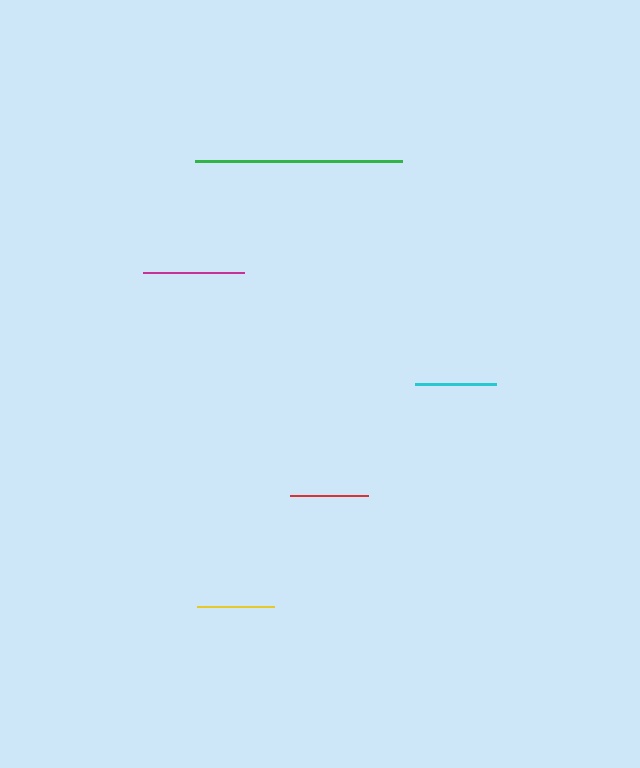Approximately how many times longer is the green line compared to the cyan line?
The green line is approximately 2.6 times the length of the cyan line.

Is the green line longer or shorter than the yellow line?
The green line is longer than the yellow line.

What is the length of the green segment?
The green segment is approximately 207 pixels long.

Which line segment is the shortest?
The yellow line is the shortest at approximately 78 pixels.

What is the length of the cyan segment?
The cyan segment is approximately 81 pixels long.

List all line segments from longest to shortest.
From longest to shortest: green, magenta, cyan, red, yellow.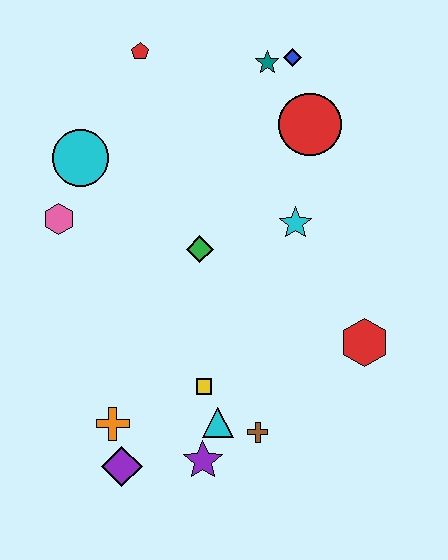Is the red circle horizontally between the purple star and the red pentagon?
No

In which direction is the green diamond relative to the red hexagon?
The green diamond is to the left of the red hexagon.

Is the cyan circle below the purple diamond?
No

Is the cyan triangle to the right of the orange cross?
Yes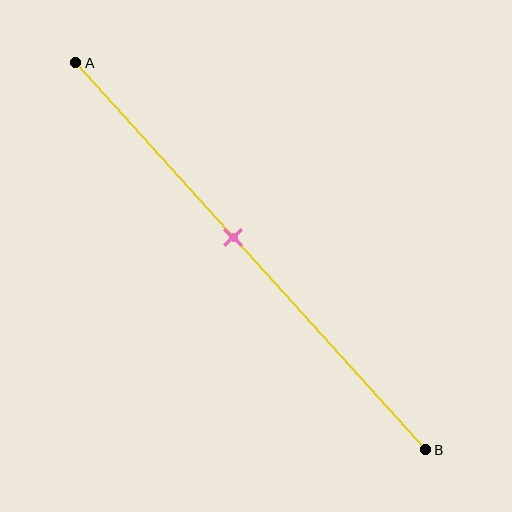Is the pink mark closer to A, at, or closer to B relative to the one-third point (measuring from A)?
The pink mark is closer to point B than the one-third point of segment AB.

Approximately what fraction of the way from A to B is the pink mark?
The pink mark is approximately 45% of the way from A to B.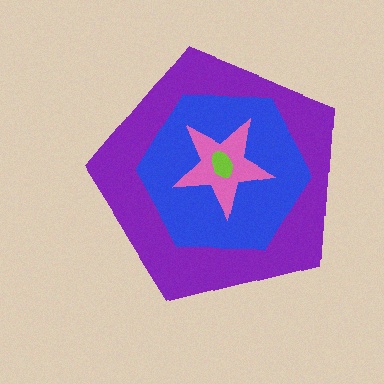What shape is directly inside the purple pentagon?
The blue hexagon.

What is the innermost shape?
The lime ellipse.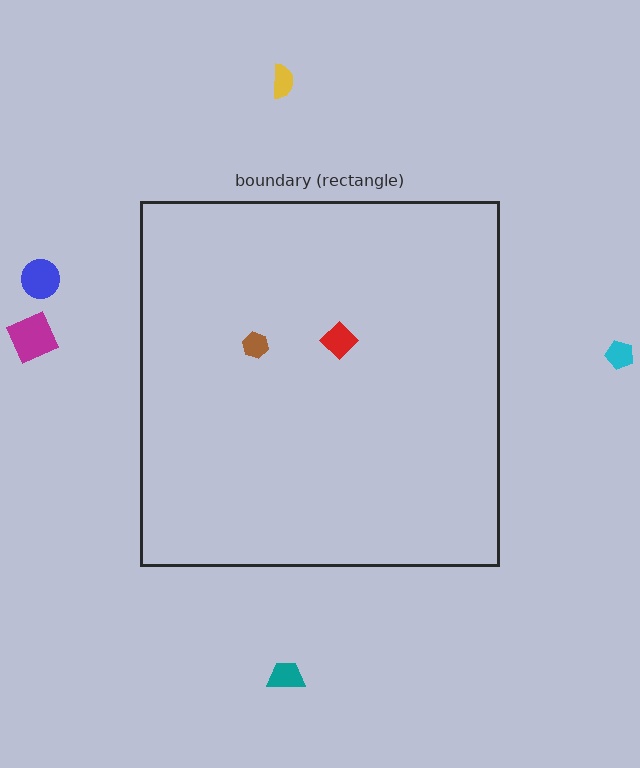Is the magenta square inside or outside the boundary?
Outside.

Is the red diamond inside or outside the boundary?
Inside.